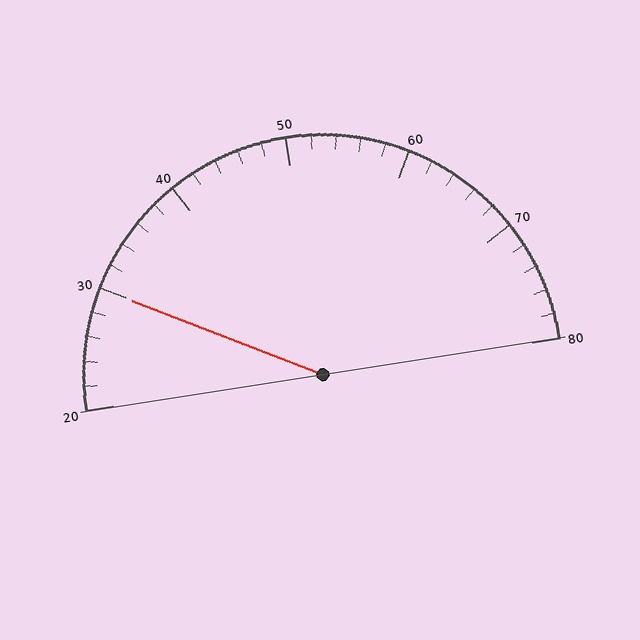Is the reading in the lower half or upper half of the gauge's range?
The reading is in the lower half of the range (20 to 80).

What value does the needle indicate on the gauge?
The needle indicates approximately 30.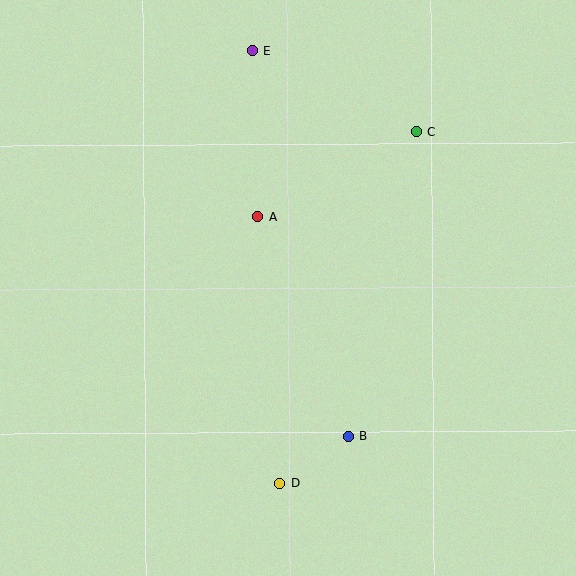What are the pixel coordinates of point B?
Point B is at (348, 436).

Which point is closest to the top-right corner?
Point C is closest to the top-right corner.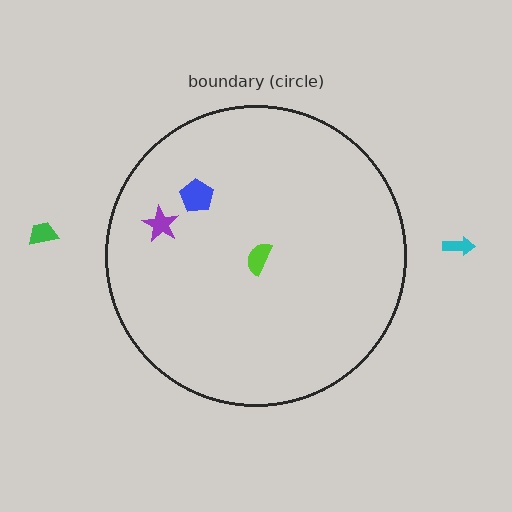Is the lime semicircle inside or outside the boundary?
Inside.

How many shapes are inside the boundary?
3 inside, 2 outside.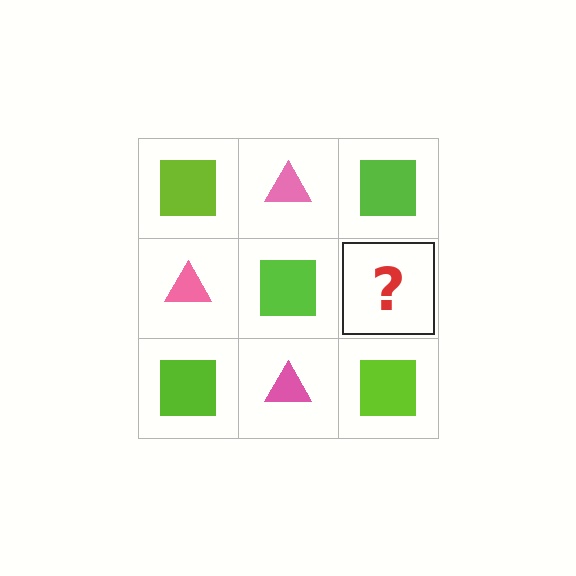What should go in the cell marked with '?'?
The missing cell should contain a pink triangle.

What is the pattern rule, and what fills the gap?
The rule is that it alternates lime square and pink triangle in a checkerboard pattern. The gap should be filled with a pink triangle.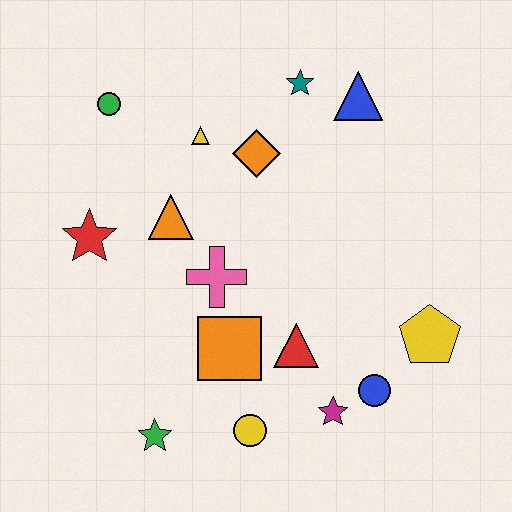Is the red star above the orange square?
Yes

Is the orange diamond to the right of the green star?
Yes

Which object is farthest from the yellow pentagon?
The green circle is farthest from the yellow pentagon.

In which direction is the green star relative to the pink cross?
The green star is below the pink cross.